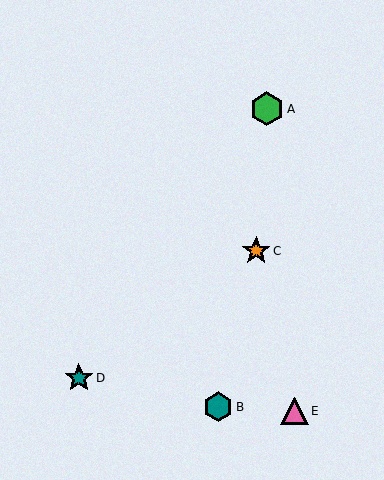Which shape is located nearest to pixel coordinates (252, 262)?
The orange star (labeled C) at (256, 251) is nearest to that location.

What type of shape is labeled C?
Shape C is an orange star.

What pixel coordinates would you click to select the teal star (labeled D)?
Click at (79, 378) to select the teal star D.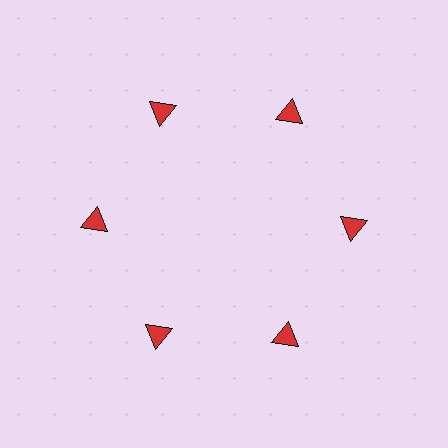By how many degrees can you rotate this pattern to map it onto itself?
The pattern maps onto itself every 60 degrees of rotation.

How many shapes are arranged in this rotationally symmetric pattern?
There are 6 shapes, arranged in 6 groups of 1.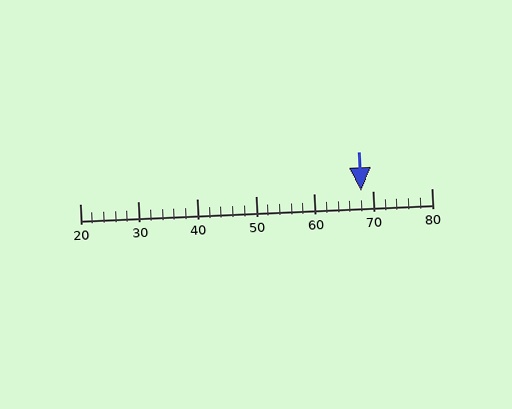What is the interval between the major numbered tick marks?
The major tick marks are spaced 10 units apart.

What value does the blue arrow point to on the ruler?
The blue arrow points to approximately 68.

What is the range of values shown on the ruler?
The ruler shows values from 20 to 80.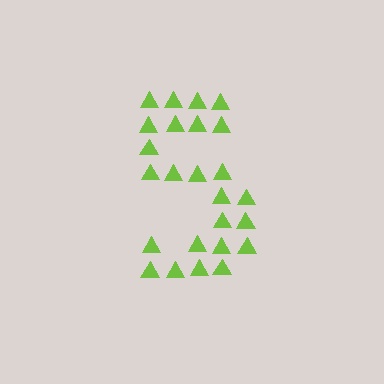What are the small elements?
The small elements are triangles.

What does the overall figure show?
The overall figure shows the digit 5.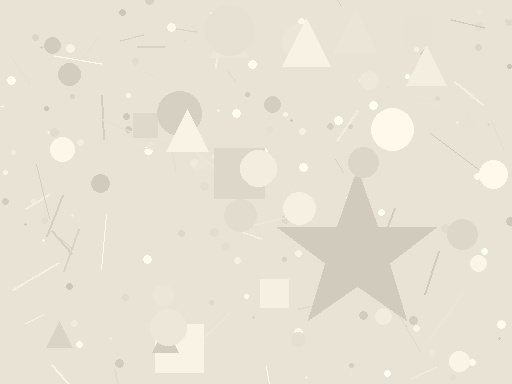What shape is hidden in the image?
A star is hidden in the image.